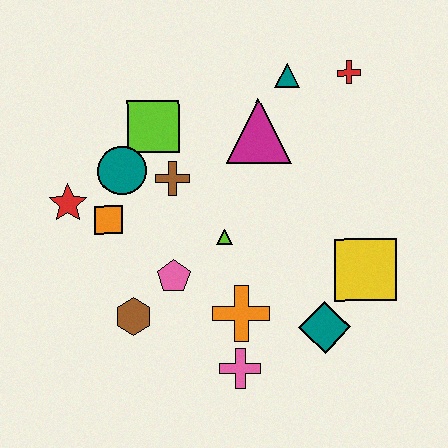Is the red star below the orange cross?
No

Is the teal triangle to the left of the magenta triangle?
No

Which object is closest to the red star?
The orange square is closest to the red star.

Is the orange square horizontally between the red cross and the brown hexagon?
No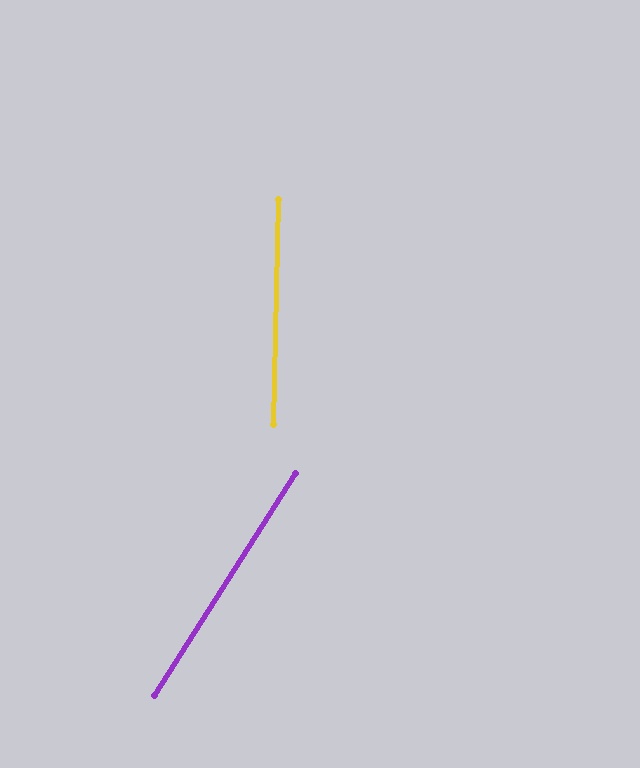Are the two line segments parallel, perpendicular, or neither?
Neither parallel nor perpendicular — they differ by about 31°.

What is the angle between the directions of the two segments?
Approximately 31 degrees.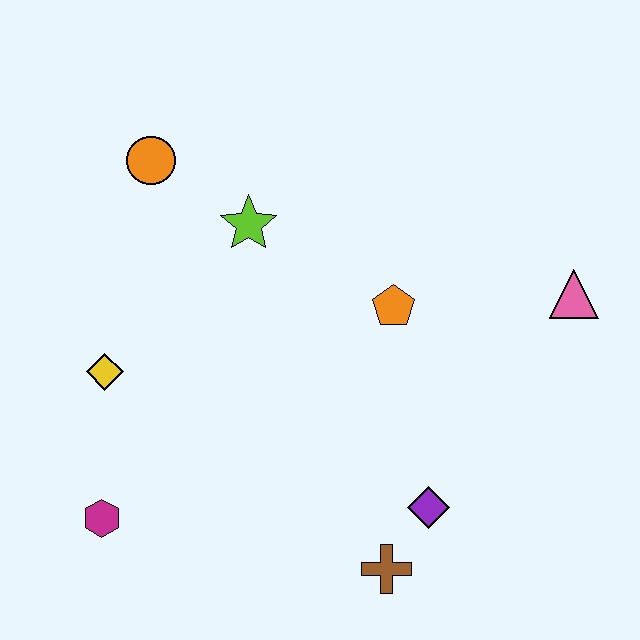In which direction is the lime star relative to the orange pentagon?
The lime star is to the left of the orange pentagon.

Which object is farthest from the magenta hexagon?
The pink triangle is farthest from the magenta hexagon.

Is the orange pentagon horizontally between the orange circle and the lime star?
No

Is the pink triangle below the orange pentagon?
No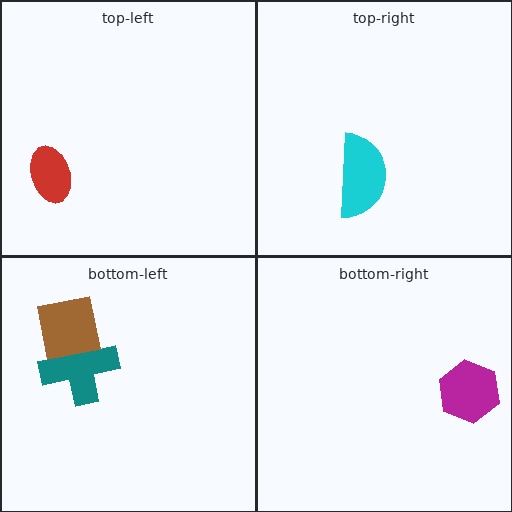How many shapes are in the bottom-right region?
1.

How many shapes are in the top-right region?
1.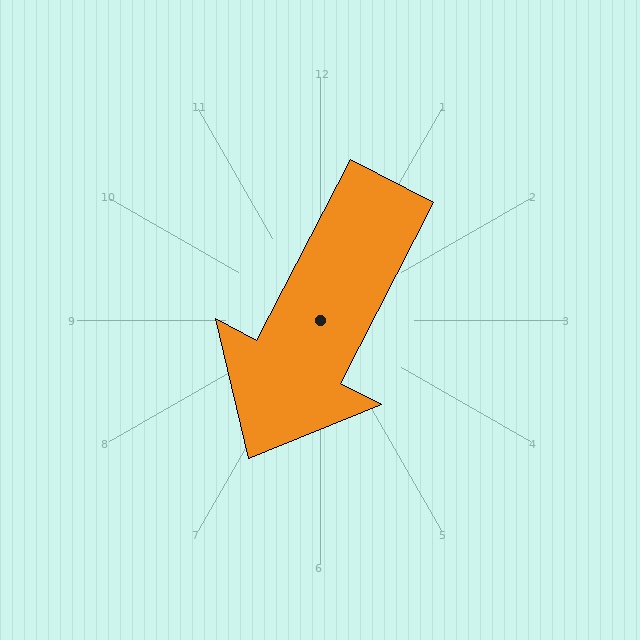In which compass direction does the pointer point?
Southwest.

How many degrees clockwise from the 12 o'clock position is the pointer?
Approximately 207 degrees.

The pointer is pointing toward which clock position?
Roughly 7 o'clock.